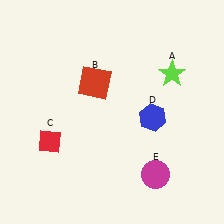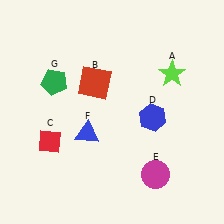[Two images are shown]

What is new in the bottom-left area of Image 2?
A blue triangle (F) was added in the bottom-left area of Image 2.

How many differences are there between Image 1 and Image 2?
There are 2 differences between the two images.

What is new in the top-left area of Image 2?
A green pentagon (G) was added in the top-left area of Image 2.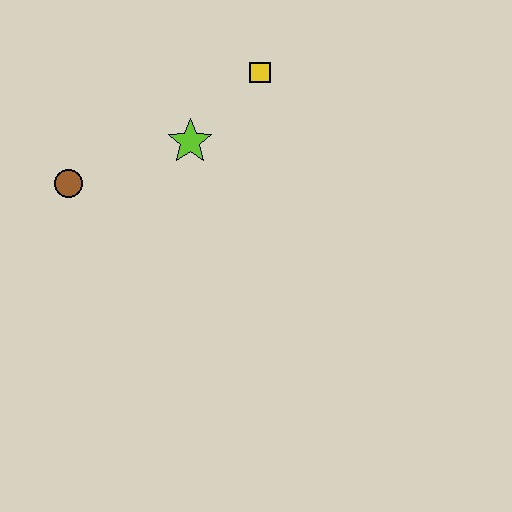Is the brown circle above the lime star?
No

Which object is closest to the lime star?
The yellow square is closest to the lime star.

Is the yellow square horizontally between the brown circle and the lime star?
No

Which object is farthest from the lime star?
The brown circle is farthest from the lime star.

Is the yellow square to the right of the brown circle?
Yes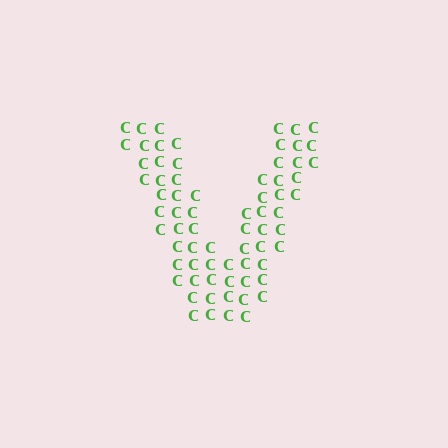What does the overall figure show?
The overall figure shows the letter V.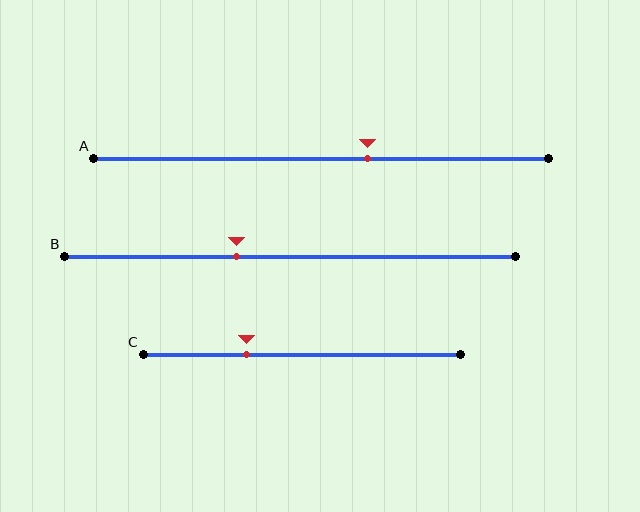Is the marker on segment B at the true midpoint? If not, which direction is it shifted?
No, the marker on segment B is shifted to the left by about 12% of the segment length.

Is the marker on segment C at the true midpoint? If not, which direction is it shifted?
No, the marker on segment C is shifted to the left by about 17% of the segment length.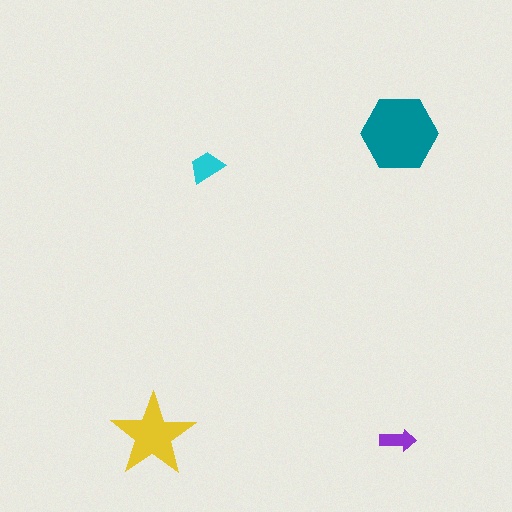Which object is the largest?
The teal hexagon.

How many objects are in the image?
There are 4 objects in the image.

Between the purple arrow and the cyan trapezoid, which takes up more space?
The cyan trapezoid.